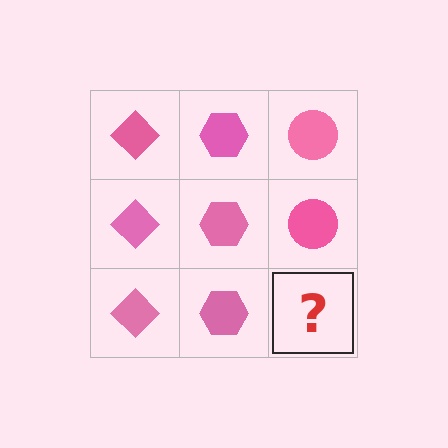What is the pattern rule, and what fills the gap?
The rule is that each column has a consistent shape. The gap should be filled with a pink circle.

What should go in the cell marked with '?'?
The missing cell should contain a pink circle.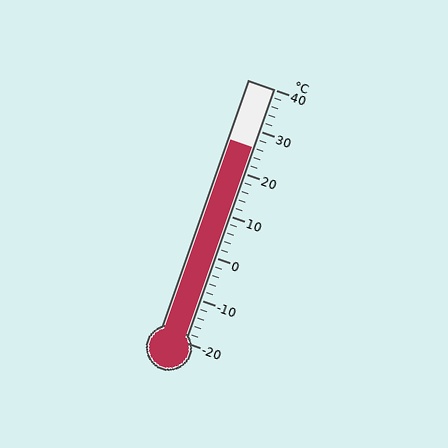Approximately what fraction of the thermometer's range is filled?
The thermometer is filled to approximately 75% of its range.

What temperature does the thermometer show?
The thermometer shows approximately 26°C.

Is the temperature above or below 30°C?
The temperature is below 30°C.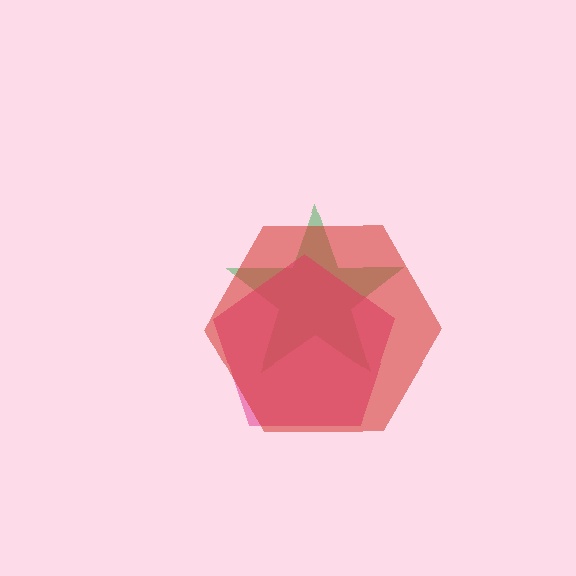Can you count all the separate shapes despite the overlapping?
Yes, there are 3 separate shapes.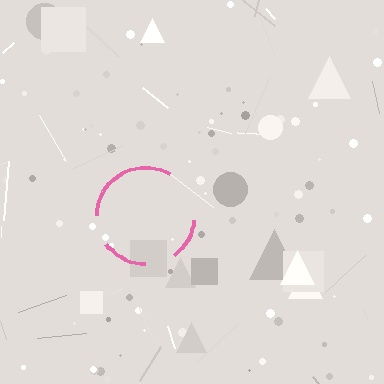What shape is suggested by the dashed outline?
The dashed outline suggests a circle.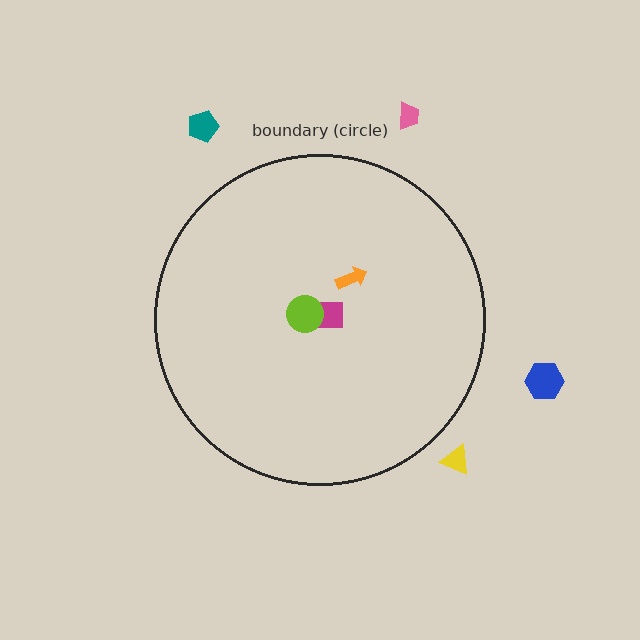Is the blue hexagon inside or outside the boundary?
Outside.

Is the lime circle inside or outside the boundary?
Inside.